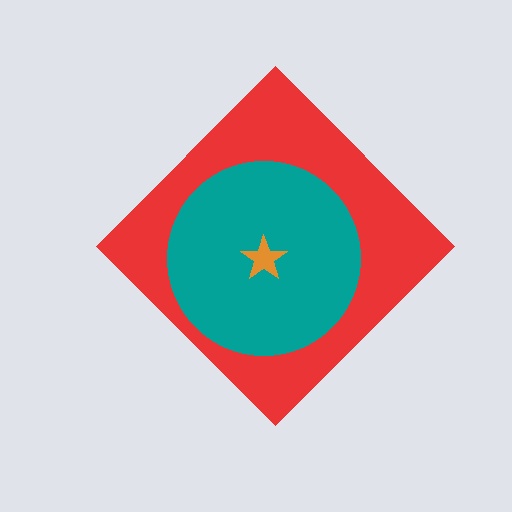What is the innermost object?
The orange star.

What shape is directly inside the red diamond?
The teal circle.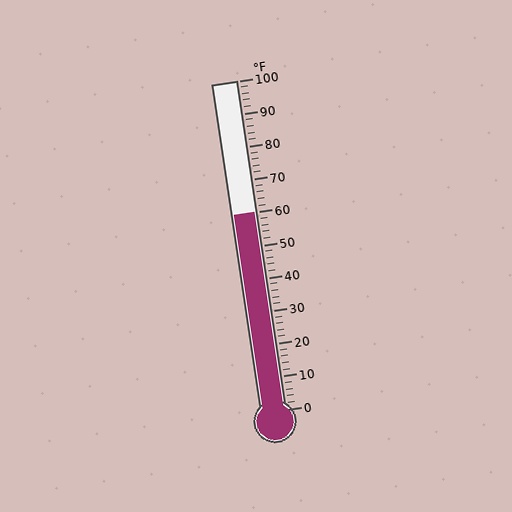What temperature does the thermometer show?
The thermometer shows approximately 60°F.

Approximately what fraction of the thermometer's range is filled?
The thermometer is filled to approximately 60% of its range.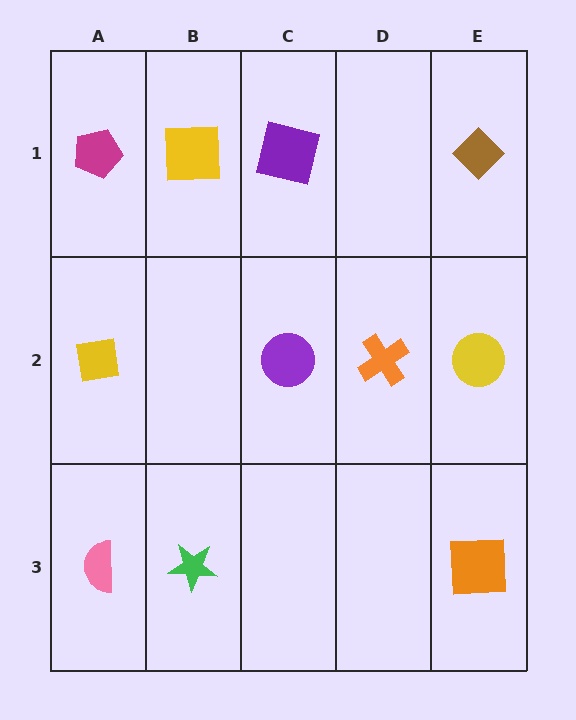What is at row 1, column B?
A yellow square.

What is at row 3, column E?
An orange square.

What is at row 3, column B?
A green star.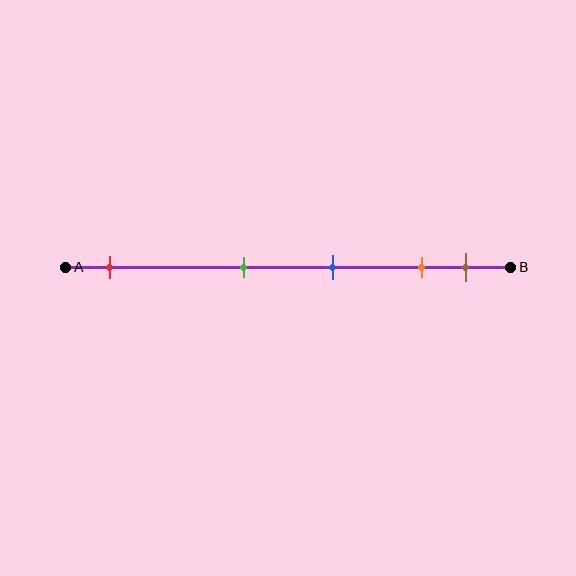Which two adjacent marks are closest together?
The orange and brown marks are the closest adjacent pair.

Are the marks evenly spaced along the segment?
No, the marks are not evenly spaced.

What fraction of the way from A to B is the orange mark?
The orange mark is approximately 80% (0.8) of the way from A to B.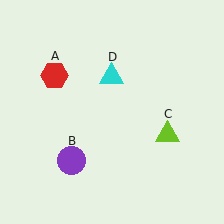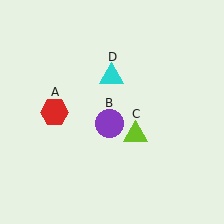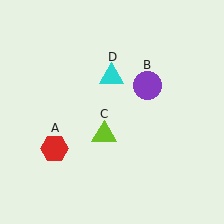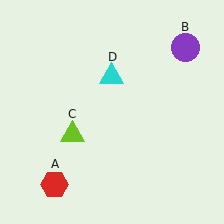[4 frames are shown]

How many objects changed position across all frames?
3 objects changed position: red hexagon (object A), purple circle (object B), lime triangle (object C).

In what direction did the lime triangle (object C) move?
The lime triangle (object C) moved left.